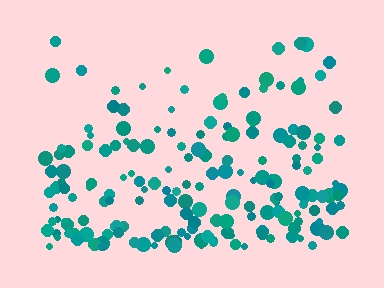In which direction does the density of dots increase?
From top to bottom, with the bottom side densest.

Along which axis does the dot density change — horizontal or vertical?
Vertical.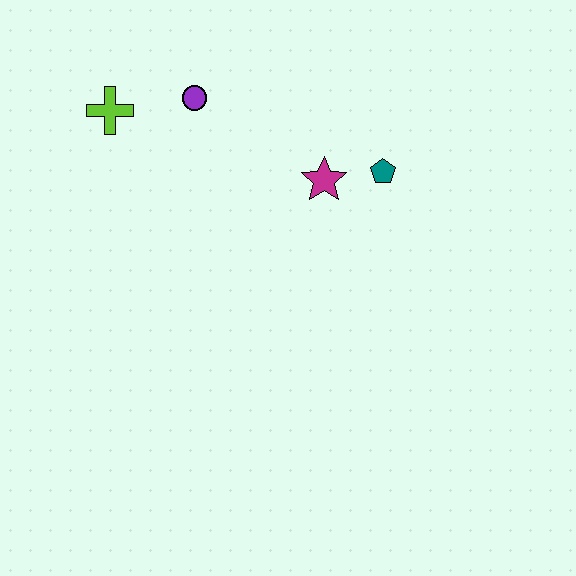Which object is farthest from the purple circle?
The teal pentagon is farthest from the purple circle.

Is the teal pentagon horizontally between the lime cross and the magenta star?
No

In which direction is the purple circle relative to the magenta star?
The purple circle is to the left of the magenta star.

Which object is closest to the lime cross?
The purple circle is closest to the lime cross.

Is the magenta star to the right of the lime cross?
Yes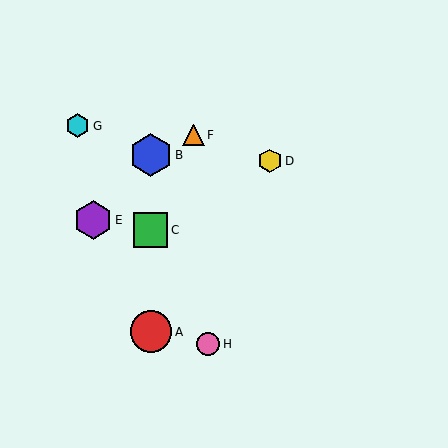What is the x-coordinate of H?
Object H is at x≈208.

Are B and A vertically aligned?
Yes, both are at x≈151.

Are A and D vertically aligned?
No, A is at x≈151 and D is at x≈270.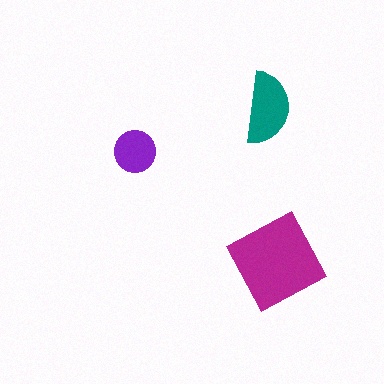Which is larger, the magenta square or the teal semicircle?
The magenta square.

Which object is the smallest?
The purple circle.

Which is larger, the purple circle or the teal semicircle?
The teal semicircle.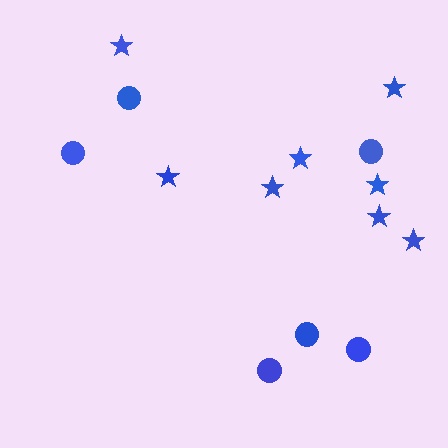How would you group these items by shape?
There are 2 groups: one group of stars (8) and one group of circles (6).